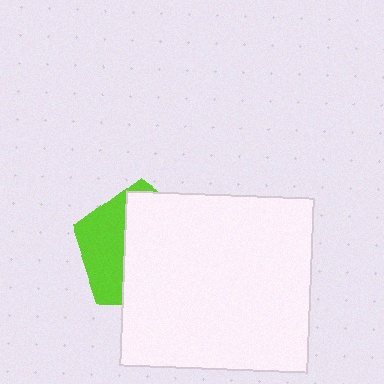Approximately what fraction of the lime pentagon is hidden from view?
Roughly 64% of the lime pentagon is hidden behind the white rectangle.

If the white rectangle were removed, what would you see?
You would see the complete lime pentagon.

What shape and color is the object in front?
The object in front is a white rectangle.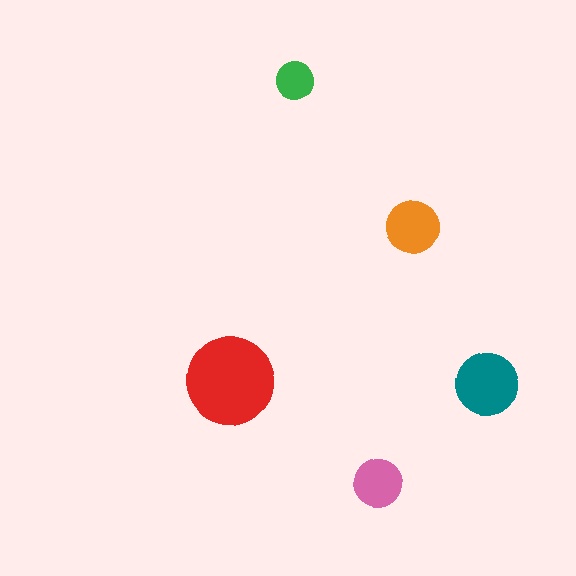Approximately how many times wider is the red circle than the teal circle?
About 1.5 times wider.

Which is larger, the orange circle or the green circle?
The orange one.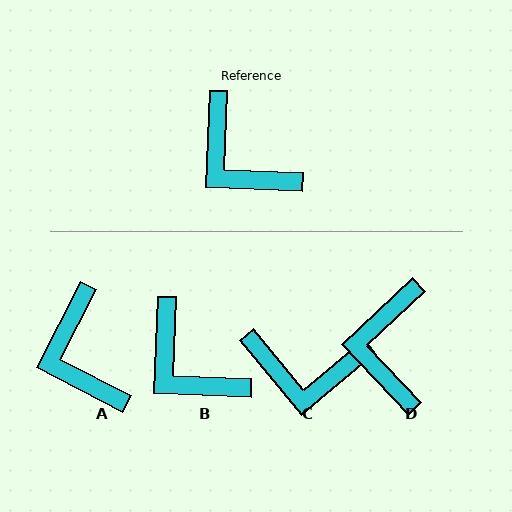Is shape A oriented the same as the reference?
No, it is off by about 25 degrees.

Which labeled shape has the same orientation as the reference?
B.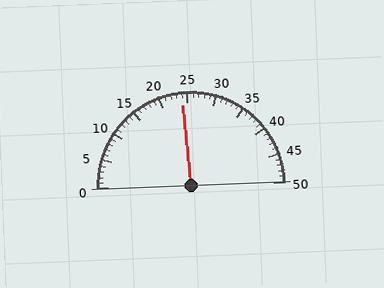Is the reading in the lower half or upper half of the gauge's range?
The reading is in the lower half of the range (0 to 50).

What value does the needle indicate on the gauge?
The needle indicates approximately 24.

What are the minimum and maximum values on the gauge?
The gauge ranges from 0 to 50.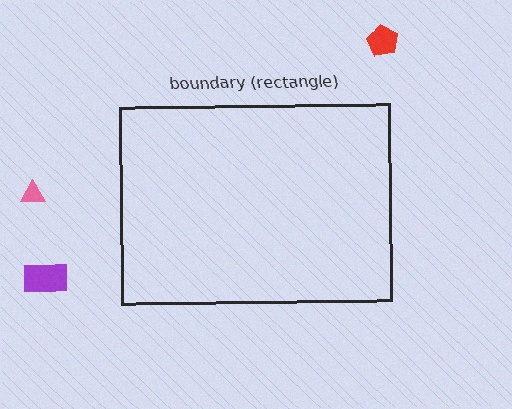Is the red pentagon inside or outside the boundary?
Outside.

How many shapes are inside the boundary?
0 inside, 3 outside.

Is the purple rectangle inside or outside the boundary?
Outside.